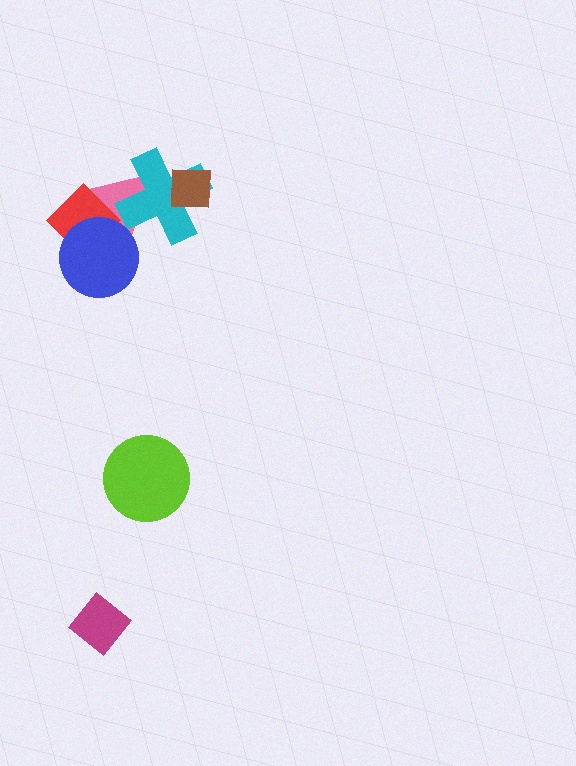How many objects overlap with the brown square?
1 object overlaps with the brown square.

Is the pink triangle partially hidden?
Yes, it is partially covered by another shape.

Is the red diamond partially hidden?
Yes, it is partially covered by another shape.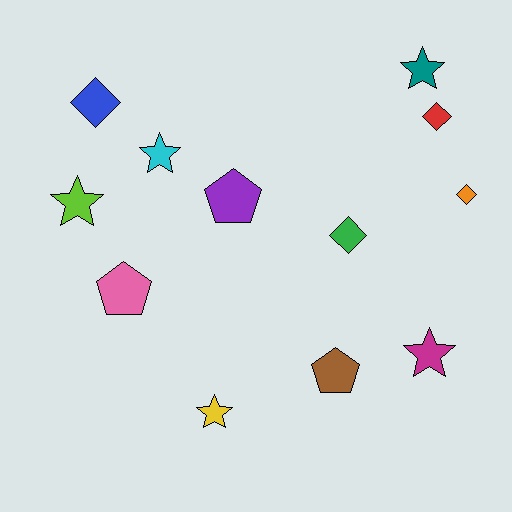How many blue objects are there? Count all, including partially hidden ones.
There is 1 blue object.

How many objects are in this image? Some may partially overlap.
There are 12 objects.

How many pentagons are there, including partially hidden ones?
There are 3 pentagons.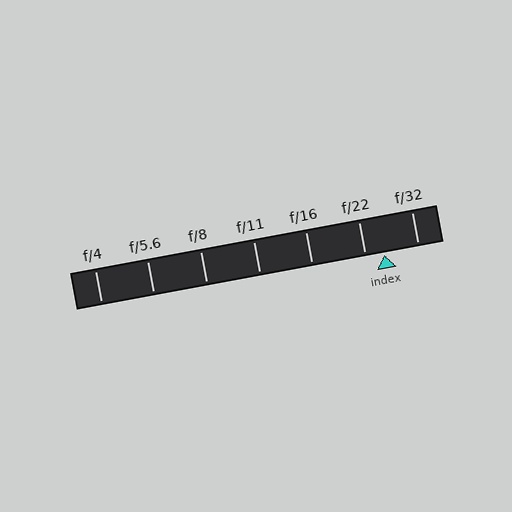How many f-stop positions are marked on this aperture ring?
There are 7 f-stop positions marked.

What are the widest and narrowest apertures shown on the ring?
The widest aperture shown is f/4 and the narrowest is f/32.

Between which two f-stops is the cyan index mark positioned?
The index mark is between f/22 and f/32.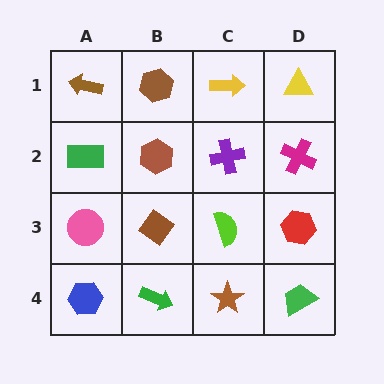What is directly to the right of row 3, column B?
A lime semicircle.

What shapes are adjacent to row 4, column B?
A brown diamond (row 3, column B), a blue hexagon (row 4, column A), a brown star (row 4, column C).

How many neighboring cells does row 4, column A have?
2.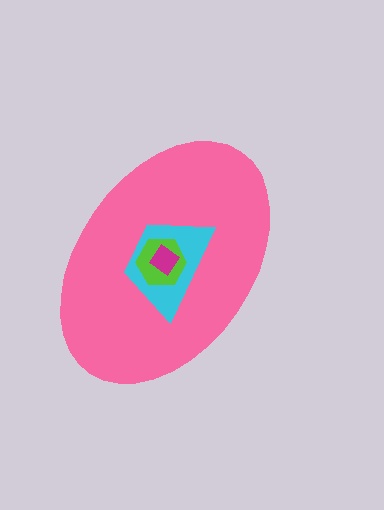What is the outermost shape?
The pink ellipse.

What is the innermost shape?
The magenta diamond.